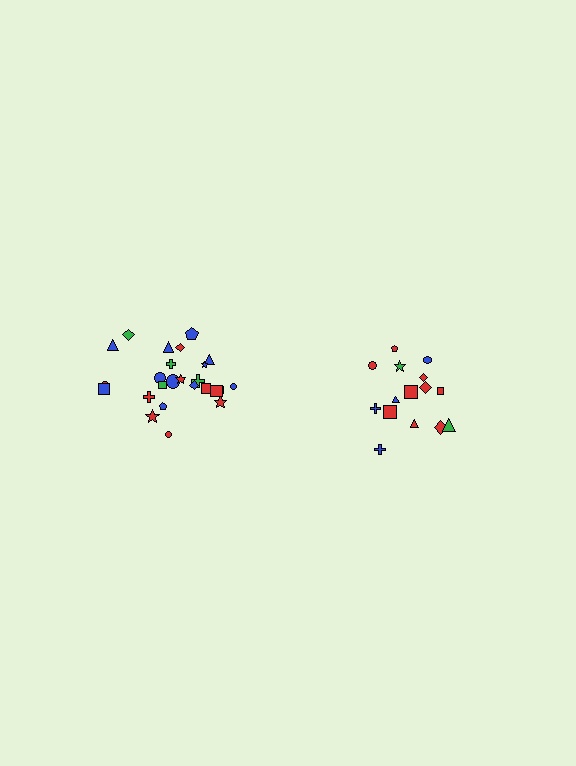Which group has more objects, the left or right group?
The left group.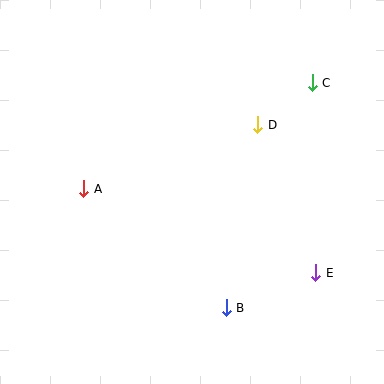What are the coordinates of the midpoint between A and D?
The midpoint between A and D is at (171, 157).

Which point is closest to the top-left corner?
Point A is closest to the top-left corner.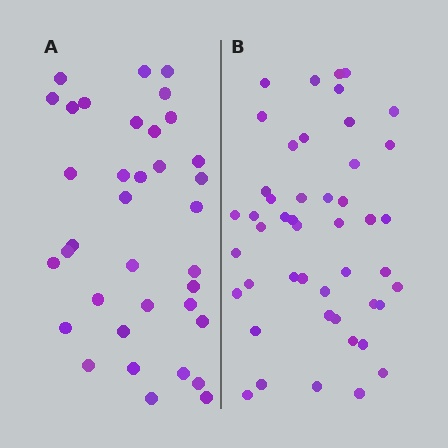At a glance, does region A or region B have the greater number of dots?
Region B (the right region) has more dots.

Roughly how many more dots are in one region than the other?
Region B has roughly 12 or so more dots than region A.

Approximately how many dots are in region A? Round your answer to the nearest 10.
About 40 dots. (The exact count is 36, which rounds to 40.)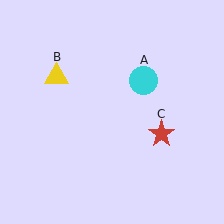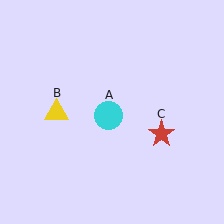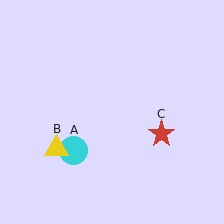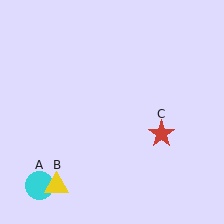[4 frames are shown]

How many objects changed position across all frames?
2 objects changed position: cyan circle (object A), yellow triangle (object B).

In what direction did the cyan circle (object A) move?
The cyan circle (object A) moved down and to the left.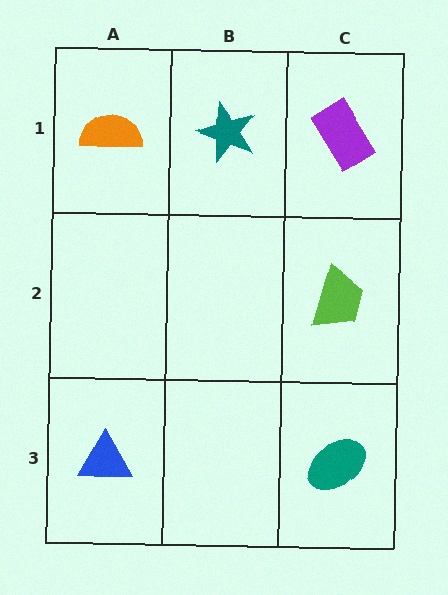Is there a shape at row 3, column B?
No, that cell is empty.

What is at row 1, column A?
An orange semicircle.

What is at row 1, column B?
A teal star.